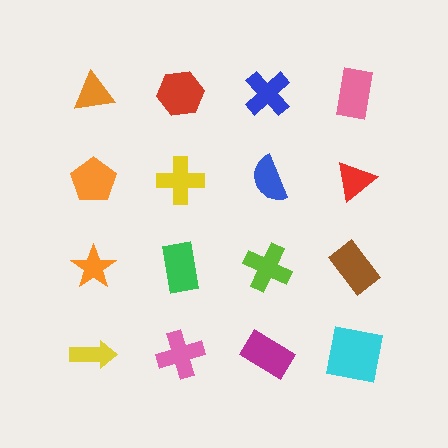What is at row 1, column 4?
A pink rectangle.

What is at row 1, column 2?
A red hexagon.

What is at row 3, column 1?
An orange star.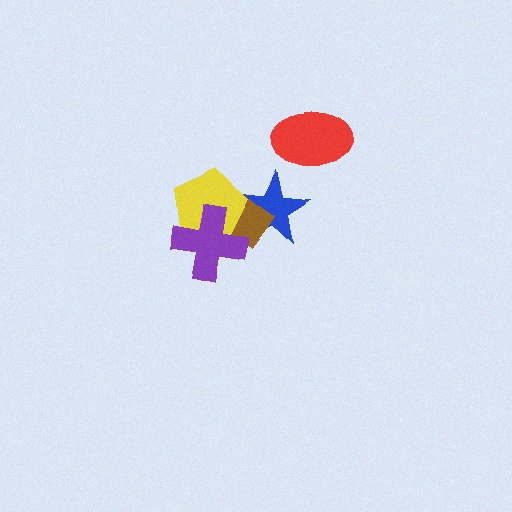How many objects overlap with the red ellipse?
0 objects overlap with the red ellipse.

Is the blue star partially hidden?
Yes, it is partially covered by another shape.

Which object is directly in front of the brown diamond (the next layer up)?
The yellow pentagon is directly in front of the brown diamond.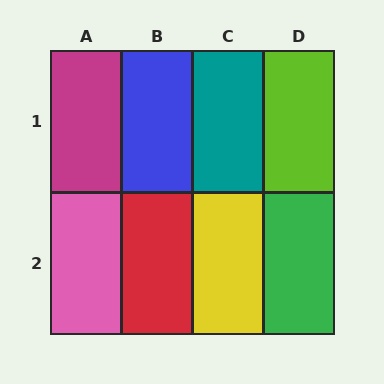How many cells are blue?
1 cell is blue.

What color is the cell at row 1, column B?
Blue.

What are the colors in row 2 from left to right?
Pink, red, yellow, green.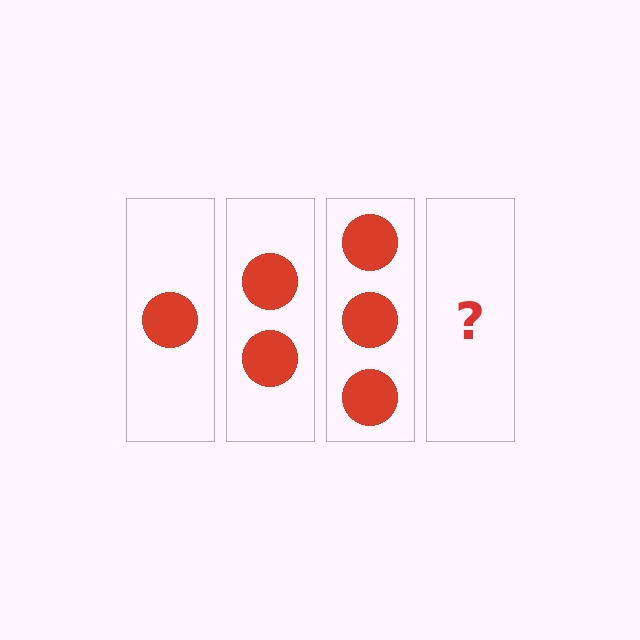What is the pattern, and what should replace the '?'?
The pattern is that each step adds one more circle. The '?' should be 4 circles.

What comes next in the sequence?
The next element should be 4 circles.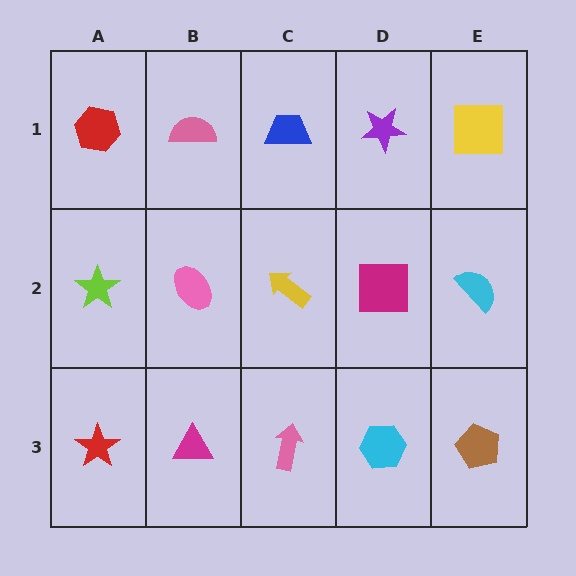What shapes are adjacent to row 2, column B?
A pink semicircle (row 1, column B), a magenta triangle (row 3, column B), a lime star (row 2, column A), a yellow arrow (row 2, column C).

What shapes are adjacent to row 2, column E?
A yellow square (row 1, column E), a brown pentagon (row 3, column E), a magenta square (row 2, column D).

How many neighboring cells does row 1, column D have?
3.